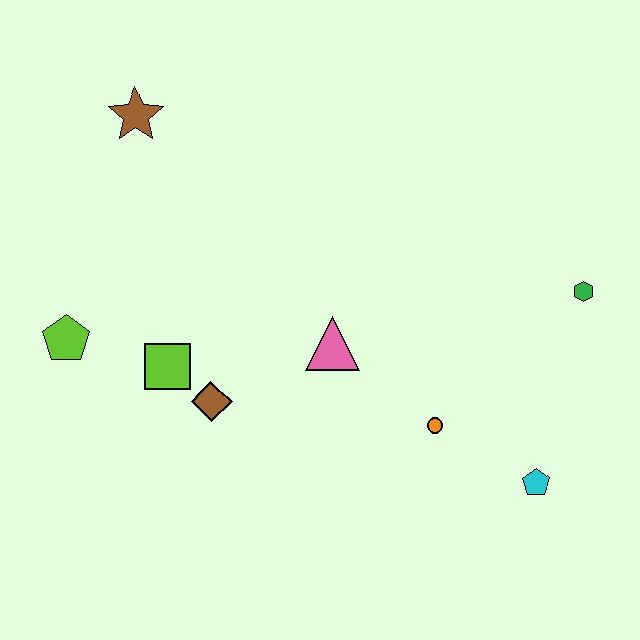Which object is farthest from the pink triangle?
The brown star is farthest from the pink triangle.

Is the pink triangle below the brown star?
Yes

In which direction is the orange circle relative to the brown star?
The orange circle is below the brown star.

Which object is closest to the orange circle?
The cyan pentagon is closest to the orange circle.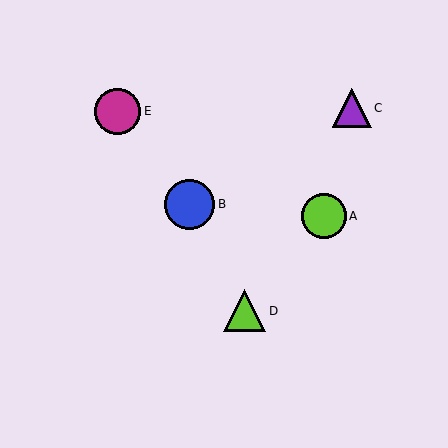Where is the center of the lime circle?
The center of the lime circle is at (324, 216).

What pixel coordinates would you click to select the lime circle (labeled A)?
Click at (324, 216) to select the lime circle A.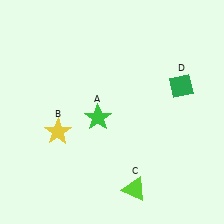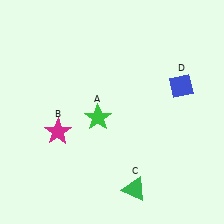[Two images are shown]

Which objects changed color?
B changed from yellow to magenta. C changed from lime to green. D changed from green to blue.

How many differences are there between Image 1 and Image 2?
There are 3 differences between the two images.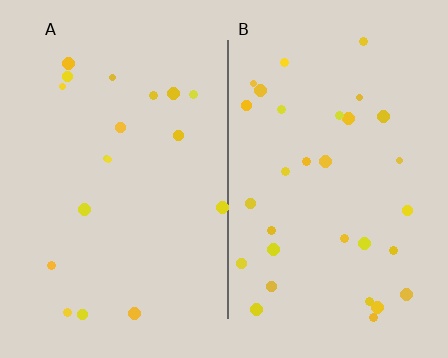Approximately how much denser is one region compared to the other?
Approximately 1.7× — region B over region A.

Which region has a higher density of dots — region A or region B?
B (the right).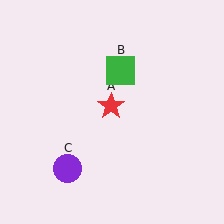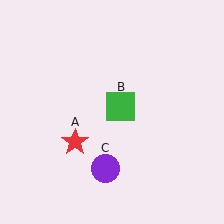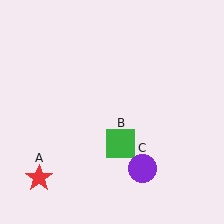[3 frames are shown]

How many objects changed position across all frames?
3 objects changed position: red star (object A), green square (object B), purple circle (object C).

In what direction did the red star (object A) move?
The red star (object A) moved down and to the left.